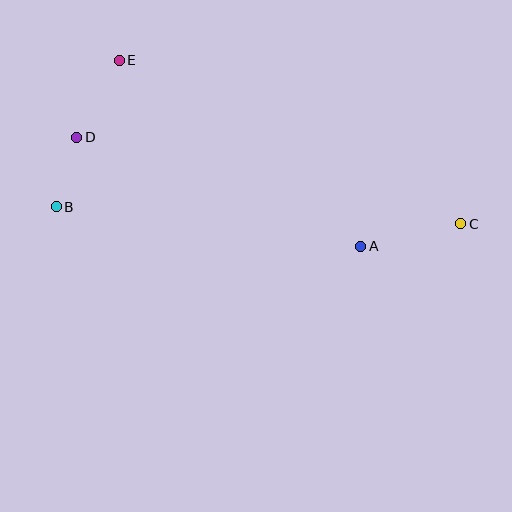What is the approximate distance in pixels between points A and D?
The distance between A and D is approximately 304 pixels.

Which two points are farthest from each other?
Points B and C are farthest from each other.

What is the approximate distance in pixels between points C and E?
The distance between C and E is approximately 379 pixels.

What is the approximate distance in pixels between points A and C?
The distance between A and C is approximately 103 pixels.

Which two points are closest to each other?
Points B and D are closest to each other.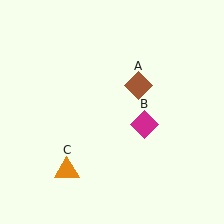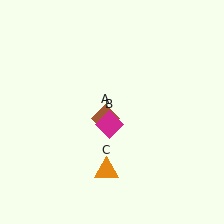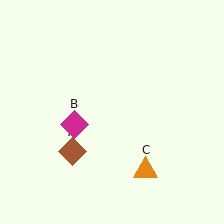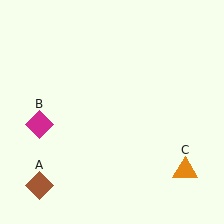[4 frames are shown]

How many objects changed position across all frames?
3 objects changed position: brown diamond (object A), magenta diamond (object B), orange triangle (object C).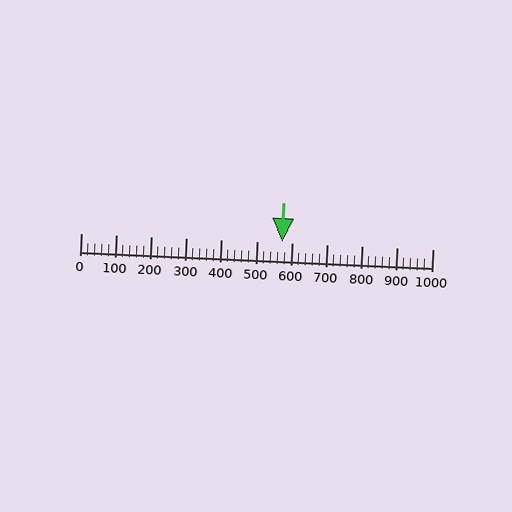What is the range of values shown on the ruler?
The ruler shows values from 0 to 1000.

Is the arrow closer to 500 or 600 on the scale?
The arrow is closer to 600.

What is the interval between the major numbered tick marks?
The major tick marks are spaced 100 units apart.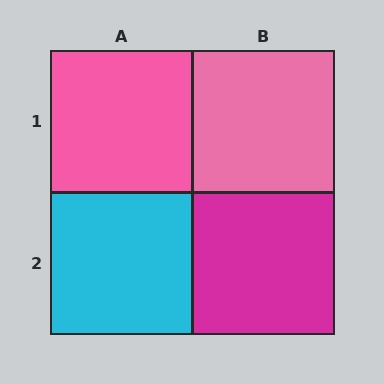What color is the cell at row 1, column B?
Pink.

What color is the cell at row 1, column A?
Pink.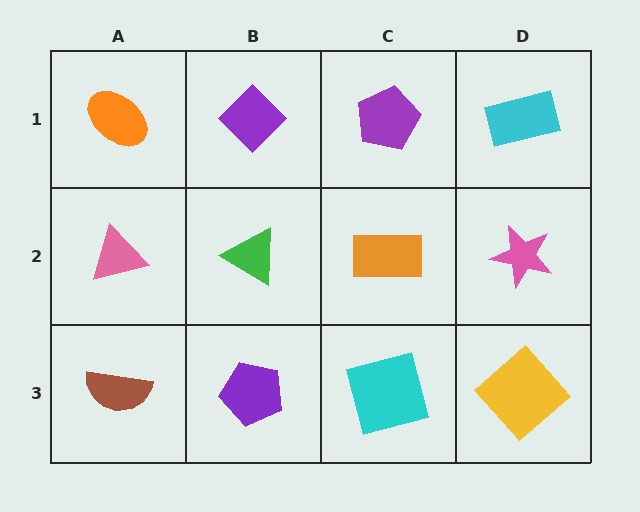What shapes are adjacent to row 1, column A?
A pink triangle (row 2, column A), a purple diamond (row 1, column B).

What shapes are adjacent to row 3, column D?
A pink star (row 2, column D), a cyan square (row 3, column C).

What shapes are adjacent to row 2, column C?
A purple pentagon (row 1, column C), a cyan square (row 3, column C), a green triangle (row 2, column B), a pink star (row 2, column D).